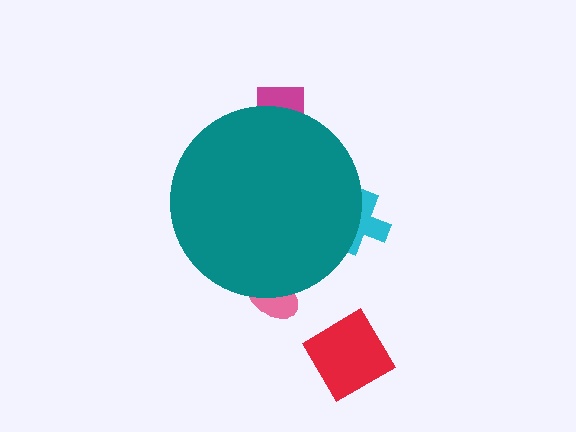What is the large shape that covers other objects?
A teal circle.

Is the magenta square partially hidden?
Yes, the magenta square is partially hidden behind the teal circle.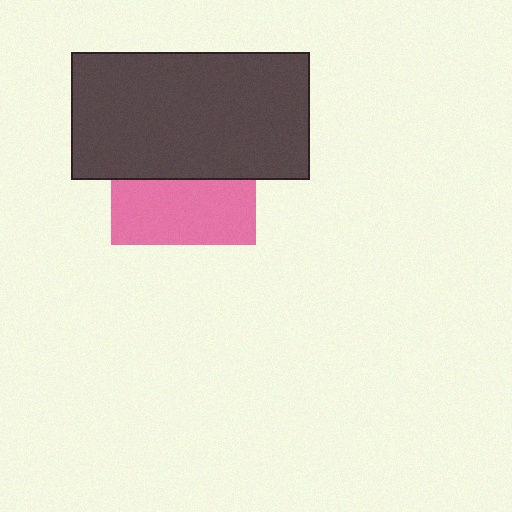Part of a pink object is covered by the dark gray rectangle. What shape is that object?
It is a square.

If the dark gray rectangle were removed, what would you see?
You would see the complete pink square.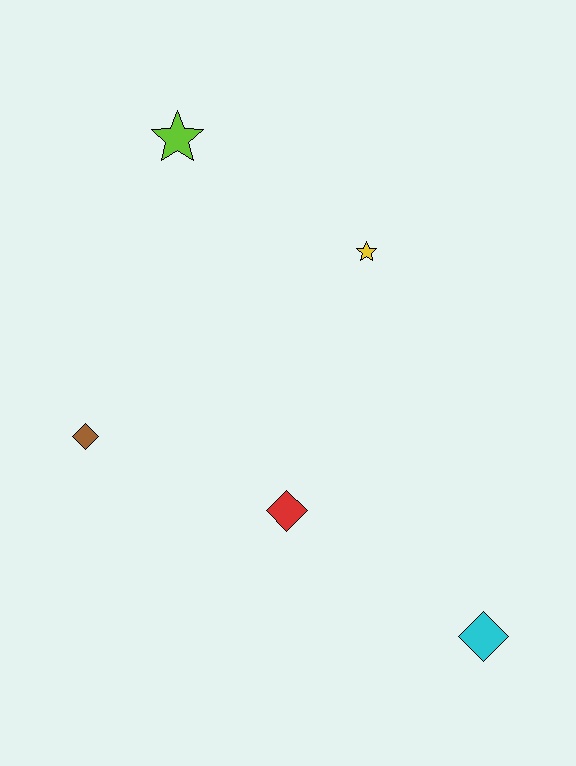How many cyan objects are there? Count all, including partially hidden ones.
There is 1 cyan object.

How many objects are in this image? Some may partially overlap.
There are 5 objects.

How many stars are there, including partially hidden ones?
There are 2 stars.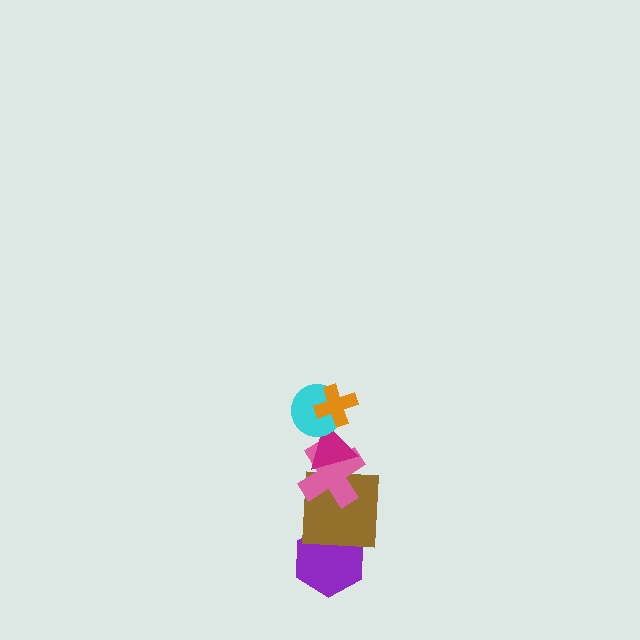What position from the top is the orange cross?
The orange cross is 1st from the top.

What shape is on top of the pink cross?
The magenta triangle is on top of the pink cross.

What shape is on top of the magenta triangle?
The cyan circle is on top of the magenta triangle.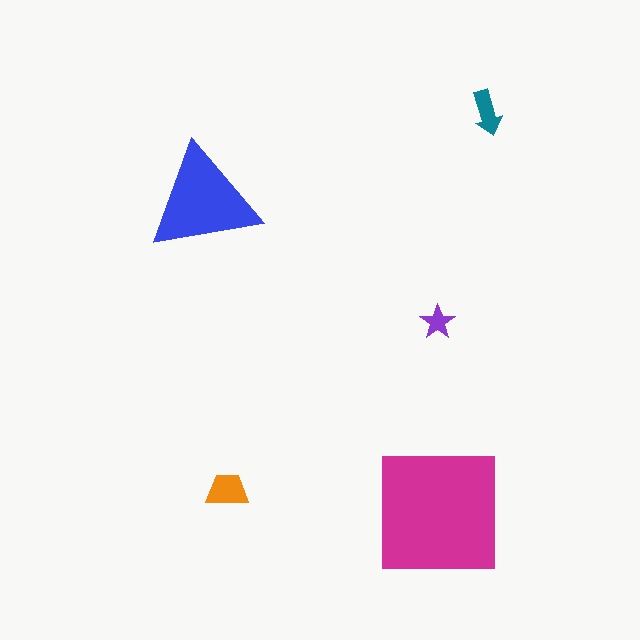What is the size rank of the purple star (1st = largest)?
5th.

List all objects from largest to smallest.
The magenta square, the blue triangle, the orange trapezoid, the teal arrow, the purple star.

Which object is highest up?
The teal arrow is topmost.